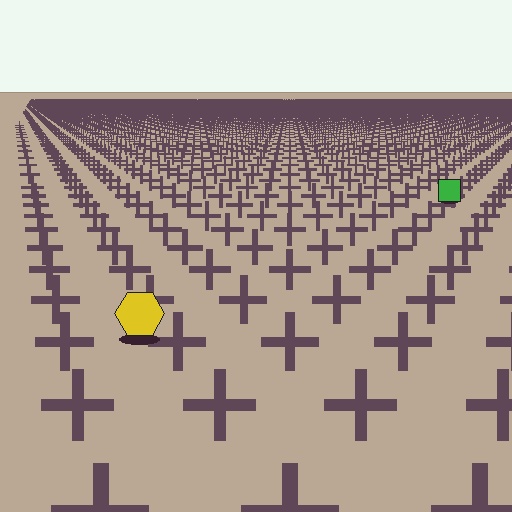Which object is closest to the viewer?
The yellow hexagon is closest. The texture marks near it are larger and more spread out.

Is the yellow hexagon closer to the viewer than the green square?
Yes. The yellow hexagon is closer — you can tell from the texture gradient: the ground texture is coarser near it.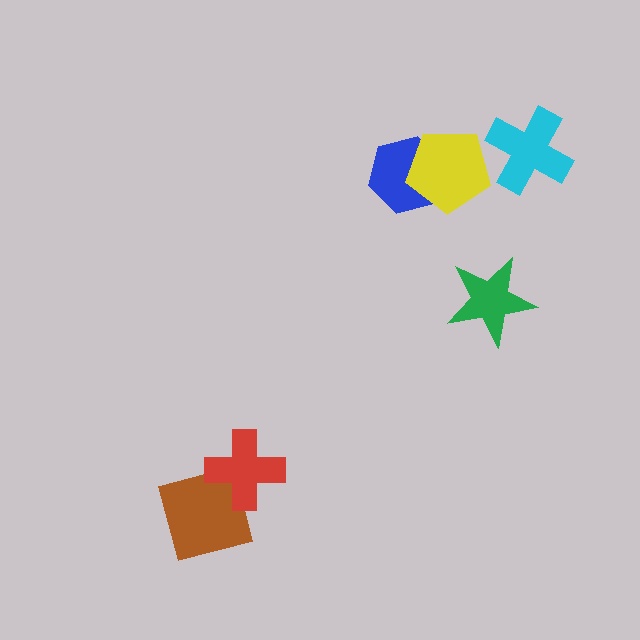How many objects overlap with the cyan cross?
0 objects overlap with the cyan cross.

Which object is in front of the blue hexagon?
The yellow pentagon is in front of the blue hexagon.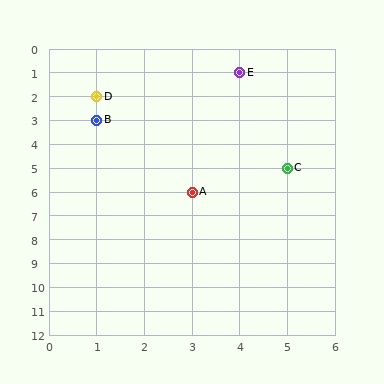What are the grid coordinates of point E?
Point E is at grid coordinates (4, 1).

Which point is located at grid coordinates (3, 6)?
Point A is at (3, 6).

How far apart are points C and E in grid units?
Points C and E are 1 column and 4 rows apart (about 4.1 grid units diagonally).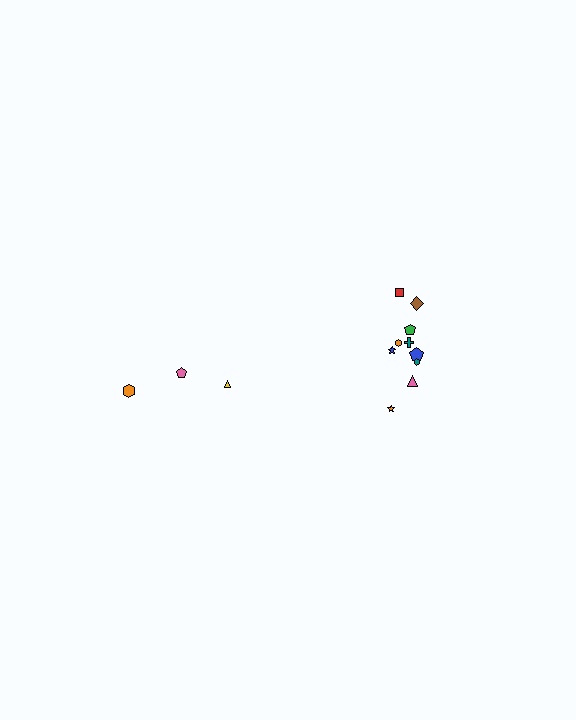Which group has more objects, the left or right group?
The right group.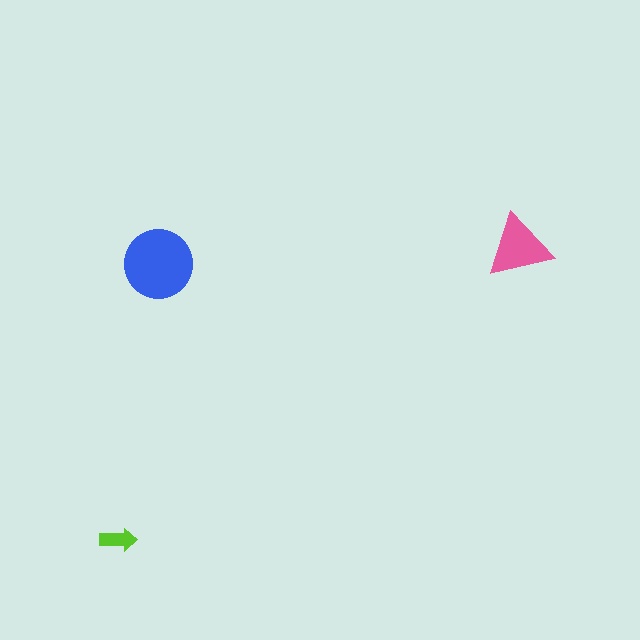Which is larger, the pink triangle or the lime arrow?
The pink triangle.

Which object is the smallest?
The lime arrow.